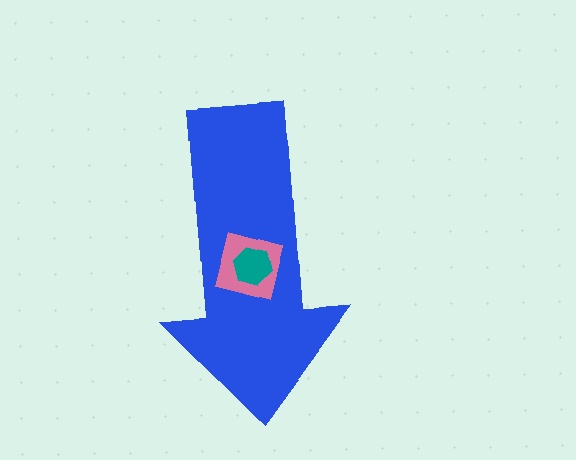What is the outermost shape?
The blue arrow.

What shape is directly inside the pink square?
The teal hexagon.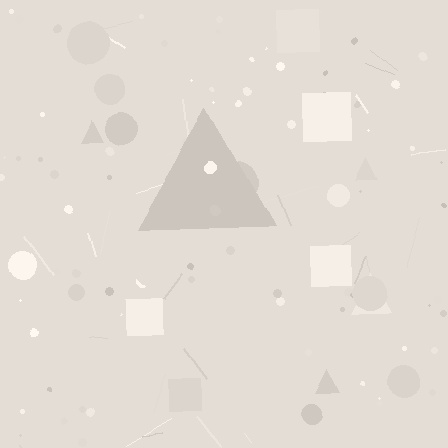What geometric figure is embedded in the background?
A triangle is embedded in the background.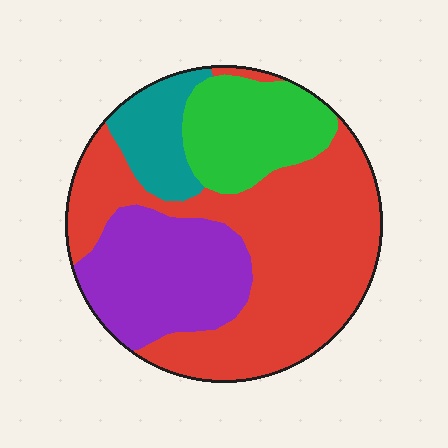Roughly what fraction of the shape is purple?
Purple takes up between a sixth and a third of the shape.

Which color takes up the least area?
Teal, at roughly 10%.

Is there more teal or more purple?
Purple.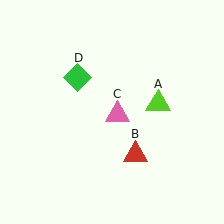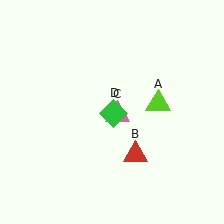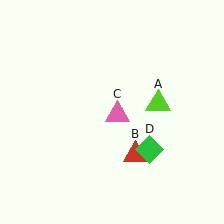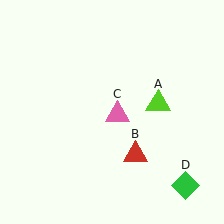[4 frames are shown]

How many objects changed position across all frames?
1 object changed position: green diamond (object D).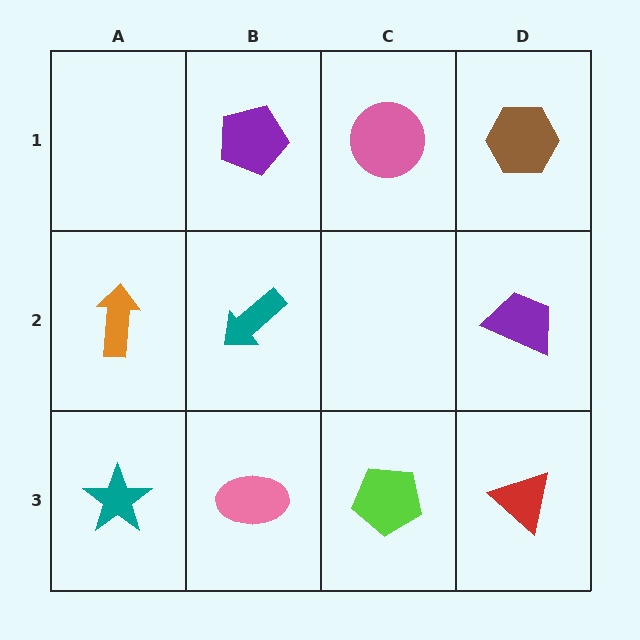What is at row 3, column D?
A red triangle.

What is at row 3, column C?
A lime pentagon.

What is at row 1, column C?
A pink circle.